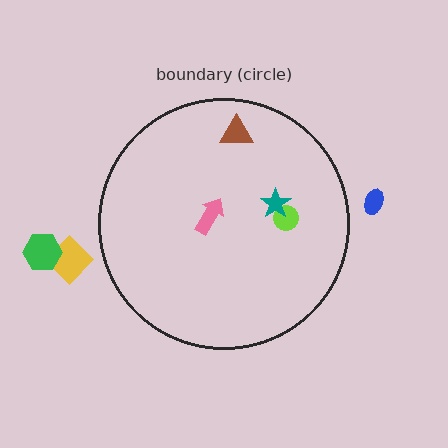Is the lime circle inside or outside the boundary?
Inside.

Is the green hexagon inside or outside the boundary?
Outside.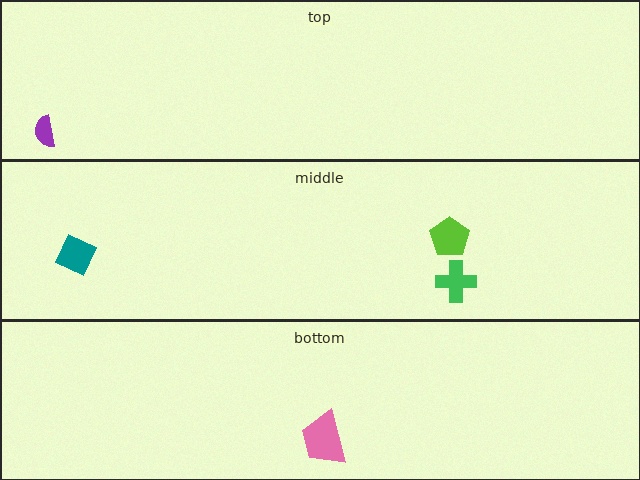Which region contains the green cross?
The middle region.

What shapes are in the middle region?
The teal diamond, the green cross, the lime pentagon.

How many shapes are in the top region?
1.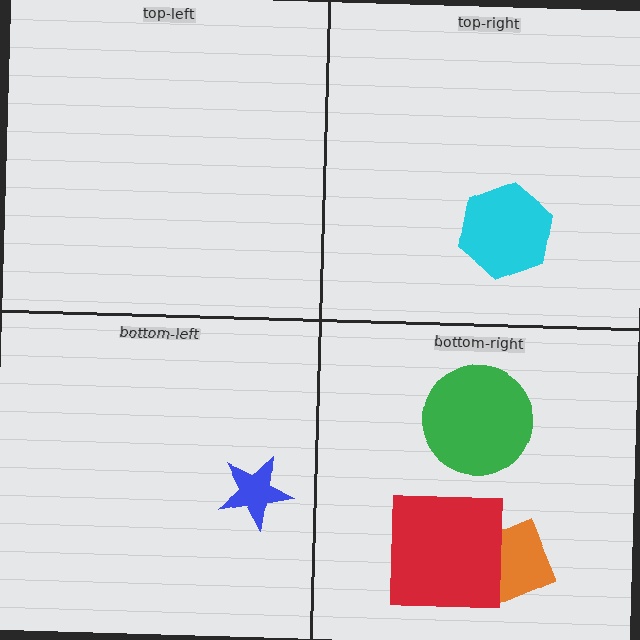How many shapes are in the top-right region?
1.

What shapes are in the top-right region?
The cyan hexagon.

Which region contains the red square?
The bottom-right region.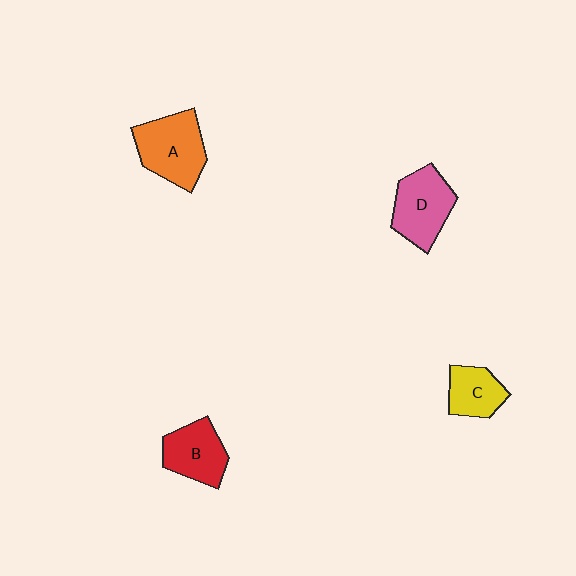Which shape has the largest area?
Shape A (orange).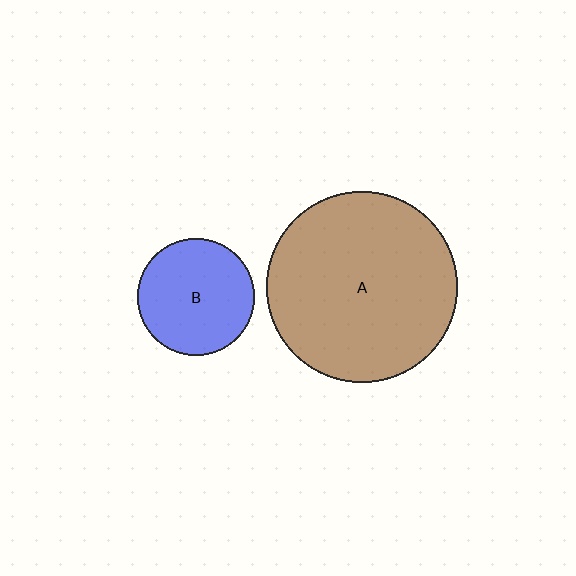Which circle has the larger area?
Circle A (brown).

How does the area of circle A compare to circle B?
Approximately 2.6 times.